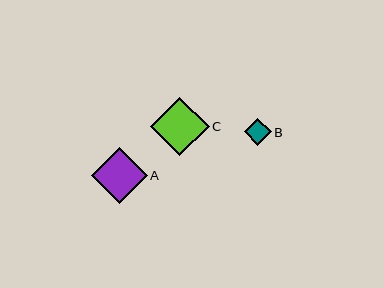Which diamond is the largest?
Diamond C is the largest with a size of approximately 59 pixels.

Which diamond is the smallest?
Diamond B is the smallest with a size of approximately 26 pixels.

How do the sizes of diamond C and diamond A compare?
Diamond C and diamond A are approximately the same size.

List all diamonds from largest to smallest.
From largest to smallest: C, A, B.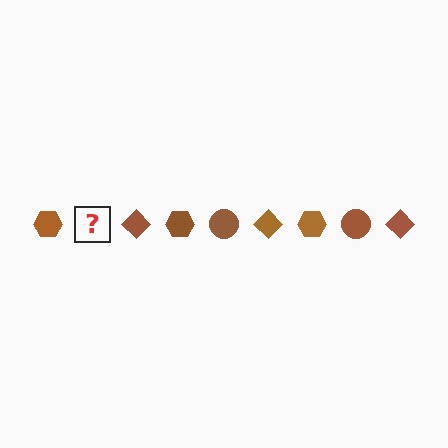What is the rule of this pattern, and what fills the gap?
The rule is that the pattern cycles through hexagon, circle, diamond shapes in brown. The gap should be filled with a brown circle.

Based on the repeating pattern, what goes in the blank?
The blank should be a brown circle.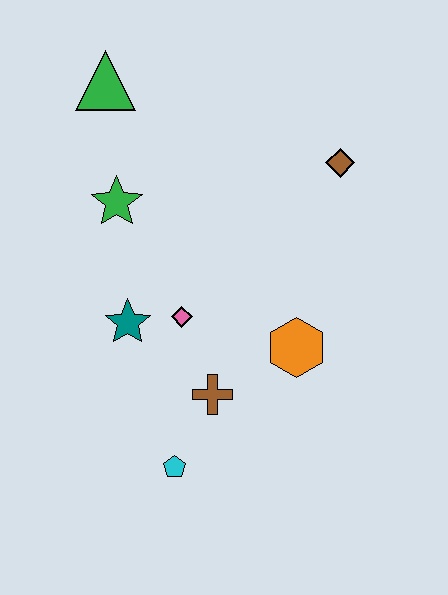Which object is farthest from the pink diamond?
The green triangle is farthest from the pink diamond.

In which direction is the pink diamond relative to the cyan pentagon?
The pink diamond is above the cyan pentagon.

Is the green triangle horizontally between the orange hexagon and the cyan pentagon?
No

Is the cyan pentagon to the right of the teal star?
Yes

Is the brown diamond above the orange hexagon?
Yes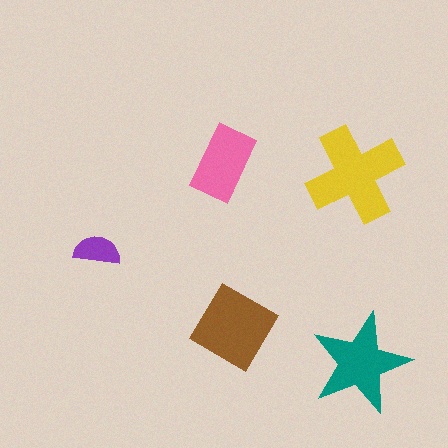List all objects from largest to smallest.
The yellow cross, the brown diamond, the teal star, the pink rectangle, the purple semicircle.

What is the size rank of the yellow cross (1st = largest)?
1st.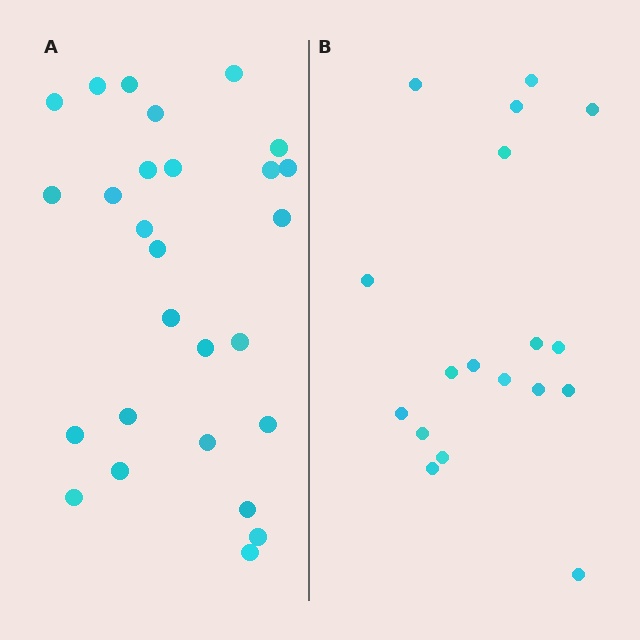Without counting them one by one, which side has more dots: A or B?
Region A (the left region) has more dots.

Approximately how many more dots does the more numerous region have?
Region A has roughly 8 or so more dots than region B.